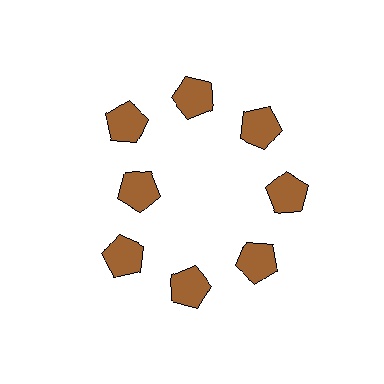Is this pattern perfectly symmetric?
No. The 8 brown pentagons are arranged in a ring, but one element near the 9 o'clock position is pulled inward toward the center, breaking the 8-fold rotational symmetry.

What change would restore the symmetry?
The symmetry would be restored by moving it outward, back onto the ring so that all 8 pentagons sit at equal angles and equal distance from the center.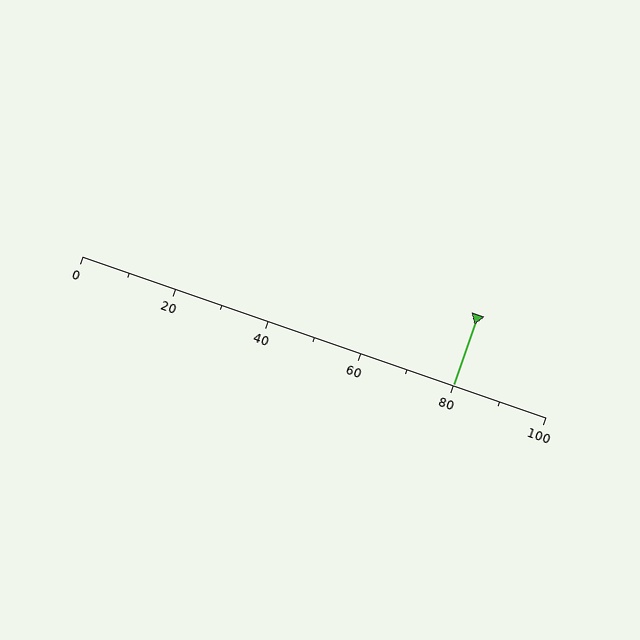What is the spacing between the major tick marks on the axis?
The major ticks are spaced 20 apart.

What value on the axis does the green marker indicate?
The marker indicates approximately 80.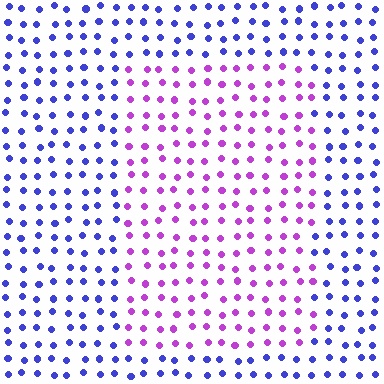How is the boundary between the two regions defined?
The boundary is defined purely by a slight shift in hue (about 53 degrees). Spacing, size, and orientation are identical on both sides.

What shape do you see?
I see a rectangle.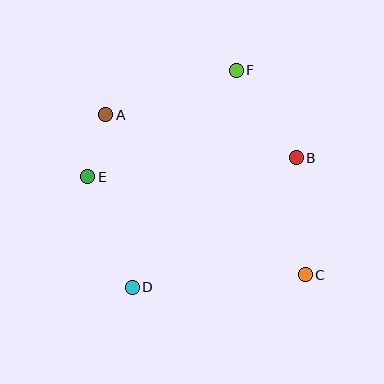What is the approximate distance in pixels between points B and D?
The distance between B and D is approximately 209 pixels.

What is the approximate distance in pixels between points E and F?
The distance between E and F is approximately 183 pixels.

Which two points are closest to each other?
Points A and E are closest to each other.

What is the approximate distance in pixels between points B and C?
The distance between B and C is approximately 118 pixels.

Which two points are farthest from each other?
Points A and C are farthest from each other.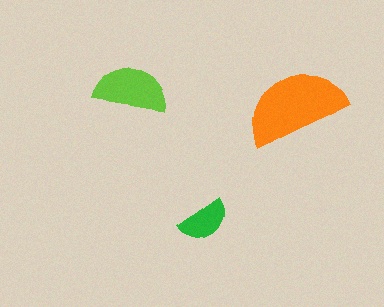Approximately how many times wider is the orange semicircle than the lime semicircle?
About 1.5 times wider.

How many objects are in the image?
There are 3 objects in the image.